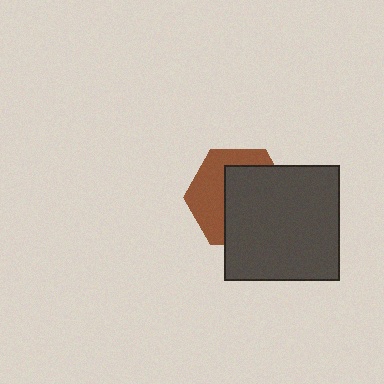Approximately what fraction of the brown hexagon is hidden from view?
Roughly 58% of the brown hexagon is hidden behind the dark gray square.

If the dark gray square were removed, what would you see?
You would see the complete brown hexagon.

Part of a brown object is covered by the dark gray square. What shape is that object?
It is a hexagon.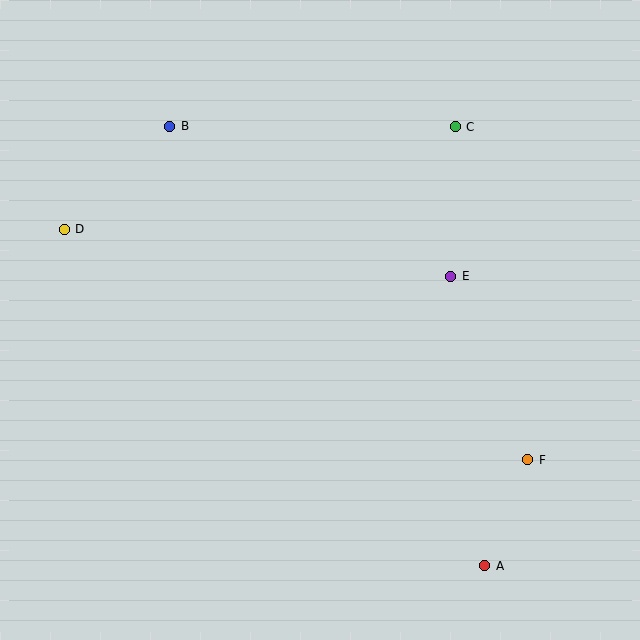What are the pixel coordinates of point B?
Point B is at (170, 126).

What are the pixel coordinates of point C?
Point C is at (455, 127).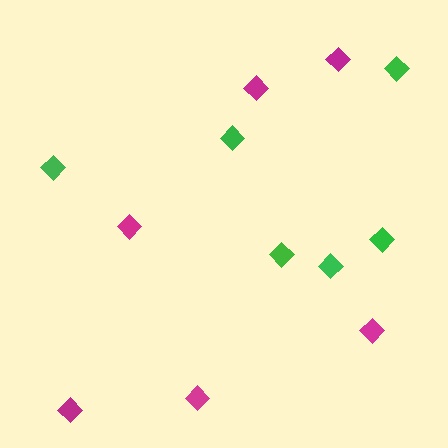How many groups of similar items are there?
There are 2 groups: one group of magenta diamonds (6) and one group of green diamonds (6).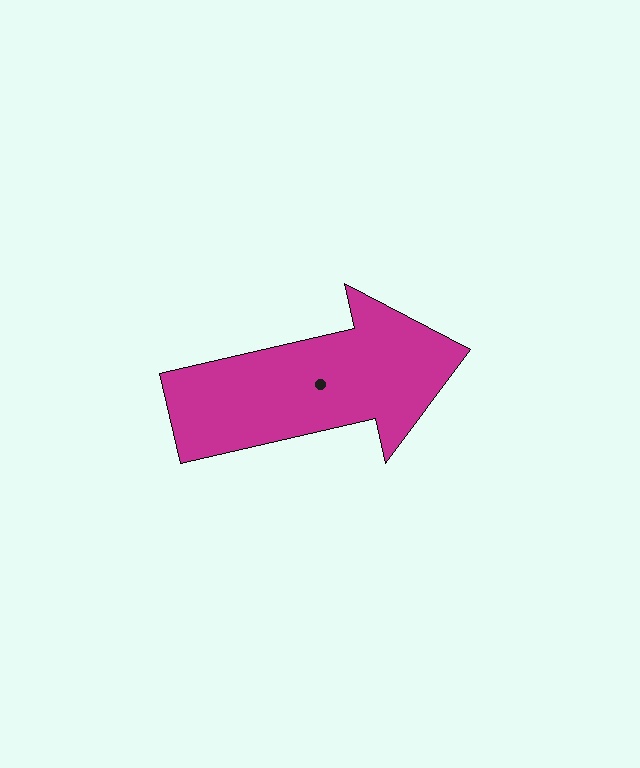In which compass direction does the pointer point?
East.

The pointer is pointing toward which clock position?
Roughly 3 o'clock.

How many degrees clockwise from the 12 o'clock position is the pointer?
Approximately 77 degrees.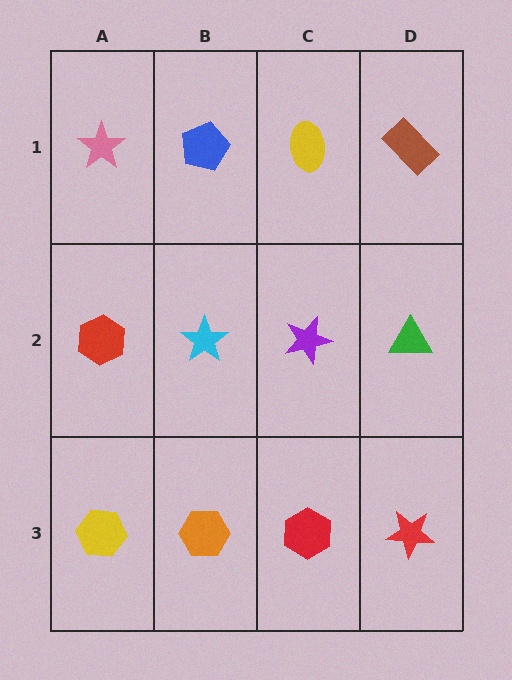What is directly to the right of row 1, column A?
A blue pentagon.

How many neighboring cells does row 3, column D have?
2.